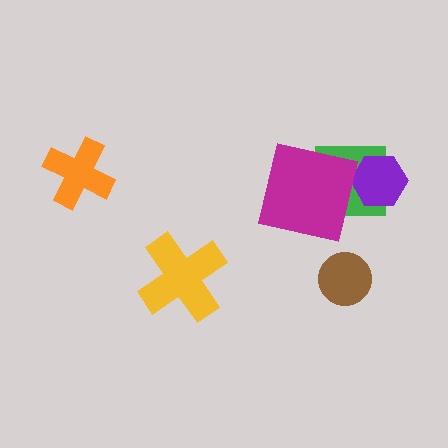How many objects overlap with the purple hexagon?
1 object overlaps with the purple hexagon.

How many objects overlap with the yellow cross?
0 objects overlap with the yellow cross.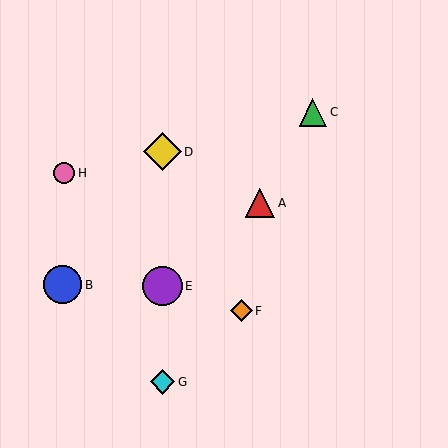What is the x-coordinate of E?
Object E is at x≈162.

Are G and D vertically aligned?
Yes, both are at x≈162.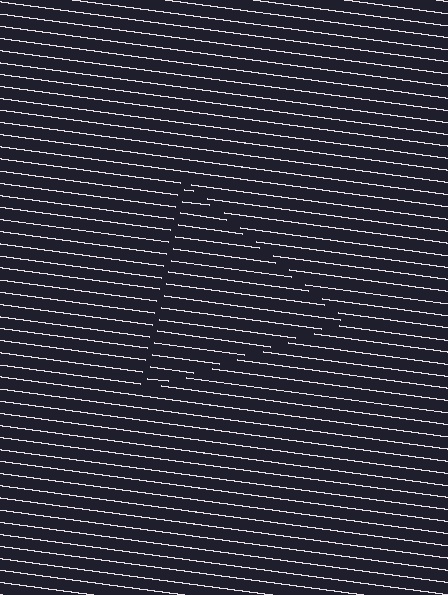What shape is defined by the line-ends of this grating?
An illusory triangle. The interior of the shape contains the same grating, shifted by half a period — the contour is defined by the phase discontinuity where line-ends from the inner and outer gratings abut.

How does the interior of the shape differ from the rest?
The interior of the shape contains the same grating, shifted by half a period — the contour is defined by the phase discontinuity where line-ends from the inner and outer gratings abut.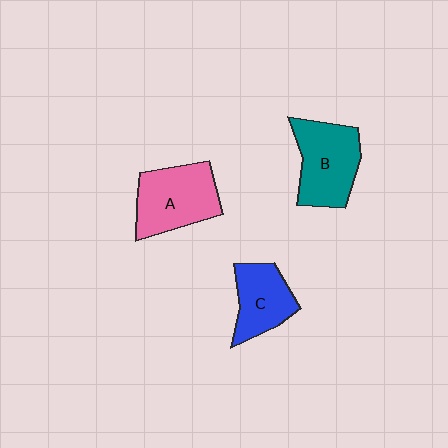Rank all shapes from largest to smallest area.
From largest to smallest: A (pink), B (teal), C (blue).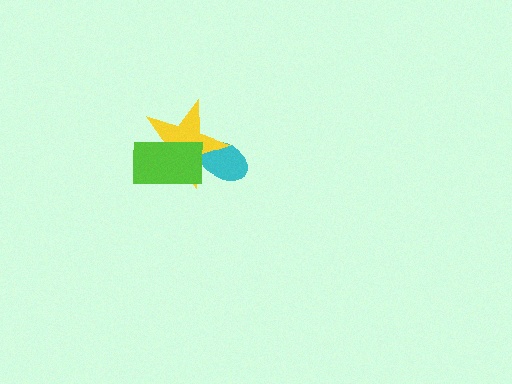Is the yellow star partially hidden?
Yes, it is partially covered by another shape.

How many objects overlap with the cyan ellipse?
1 object overlaps with the cyan ellipse.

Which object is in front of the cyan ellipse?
The yellow star is in front of the cyan ellipse.